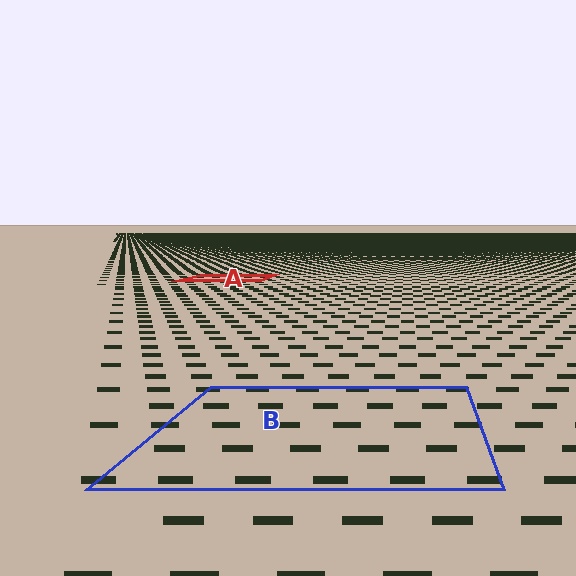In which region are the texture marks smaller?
The texture marks are smaller in region A, because it is farther away.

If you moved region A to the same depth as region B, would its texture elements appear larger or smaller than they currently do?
They would appear larger. At a closer depth, the same texture elements are projected at a bigger on-screen size.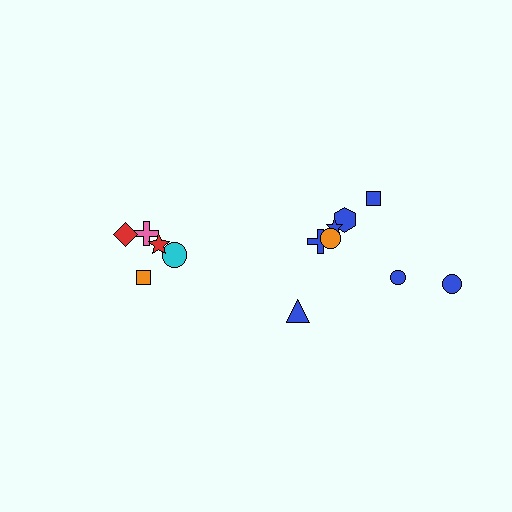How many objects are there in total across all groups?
There are 13 objects.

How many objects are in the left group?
There are 5 objects.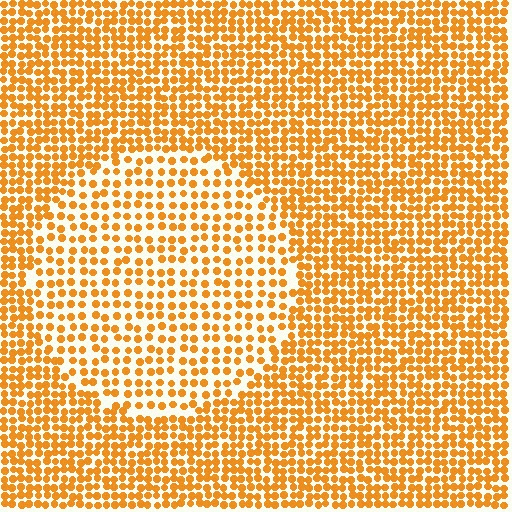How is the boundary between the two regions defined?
The boundary is defined by a change in element density (approximately 1.7x ratio). All elements are the same color, size, and shape.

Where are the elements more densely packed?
The elements are more densely packed outside the circle boundary.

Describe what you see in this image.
The image contains small orange elements arranged at two different densities. A circle-shaped region is visible where the elements are less densely packed than the surrounding area.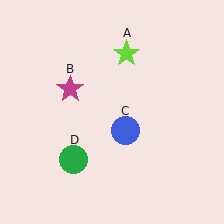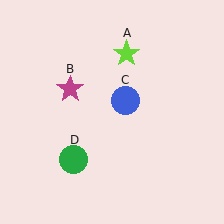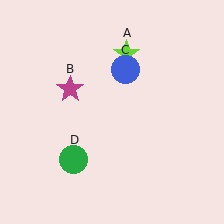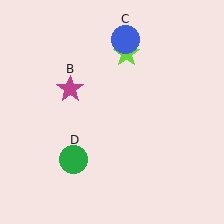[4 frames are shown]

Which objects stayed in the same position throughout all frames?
Lime star (object A) and magenta star (object B) and green circle (object D) remained stationary.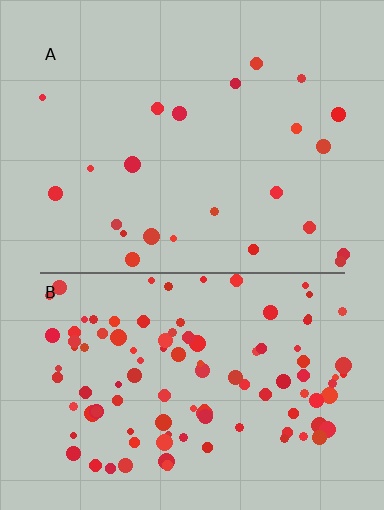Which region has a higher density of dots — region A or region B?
B (the bottom).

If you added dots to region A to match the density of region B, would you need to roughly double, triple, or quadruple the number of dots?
Approximately quadruple.